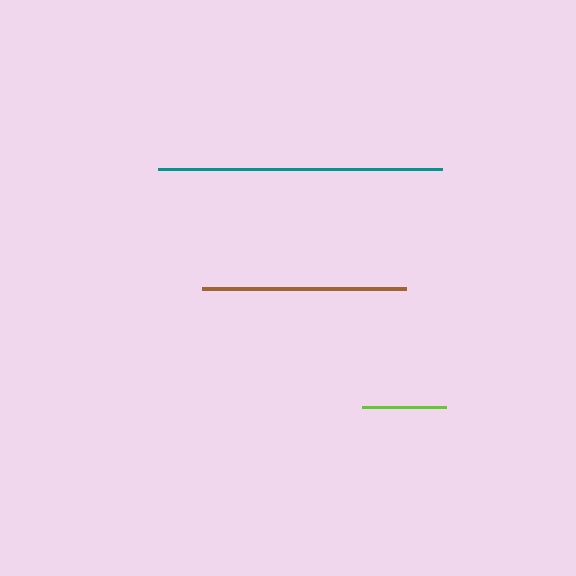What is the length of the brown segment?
The brown segment is approximately 203 pixels long.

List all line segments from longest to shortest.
From longest to shortest: teal, brown, lime.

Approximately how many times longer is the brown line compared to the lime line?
The brown line is approximately 2.4 times the length of the lime line.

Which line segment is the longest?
The teal line is the longest at approximately 284 pixels.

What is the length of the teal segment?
The teal segment is approximately 284 pixels long.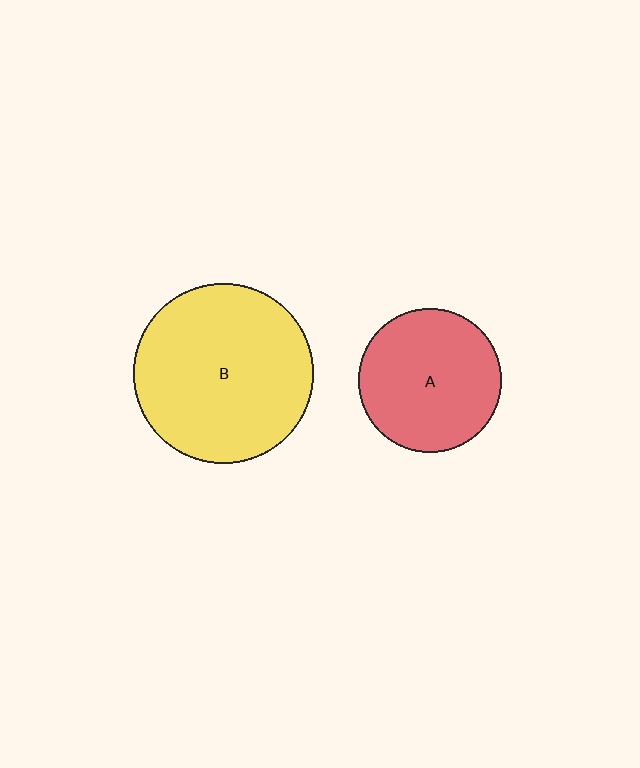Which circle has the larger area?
Circle B (yellow).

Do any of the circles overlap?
No, none of the circles overlap.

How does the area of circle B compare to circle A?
Approximately 1.6 times.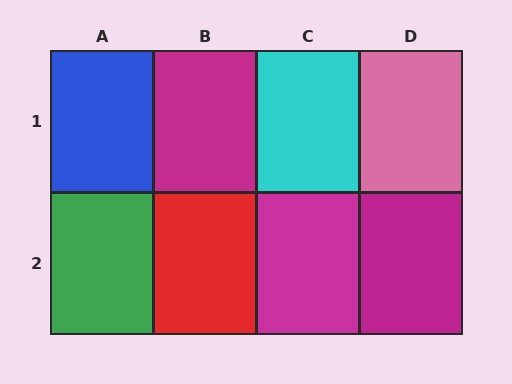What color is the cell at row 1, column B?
Magenta.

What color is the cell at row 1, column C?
Cyan.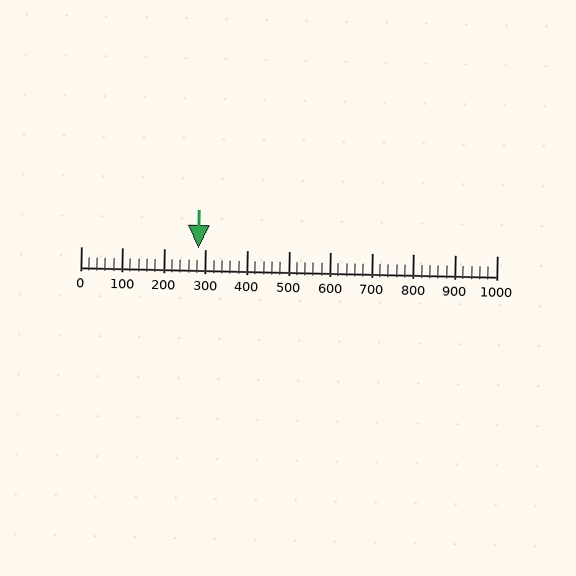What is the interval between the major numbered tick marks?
The major tick marks are spaced 100 units apart.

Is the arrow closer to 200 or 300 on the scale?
The arrow is closer to 300.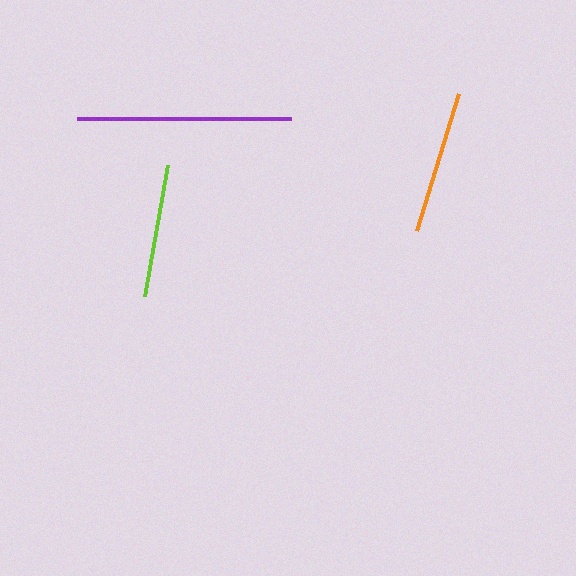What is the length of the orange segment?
The orange segment is approximately 143 pixels long.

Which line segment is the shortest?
The lime line is the shortest at approximately 133 pixels.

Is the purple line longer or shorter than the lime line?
The purple line is longer than the lime line.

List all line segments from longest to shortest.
From longest to shortest: purple, orange, lime.